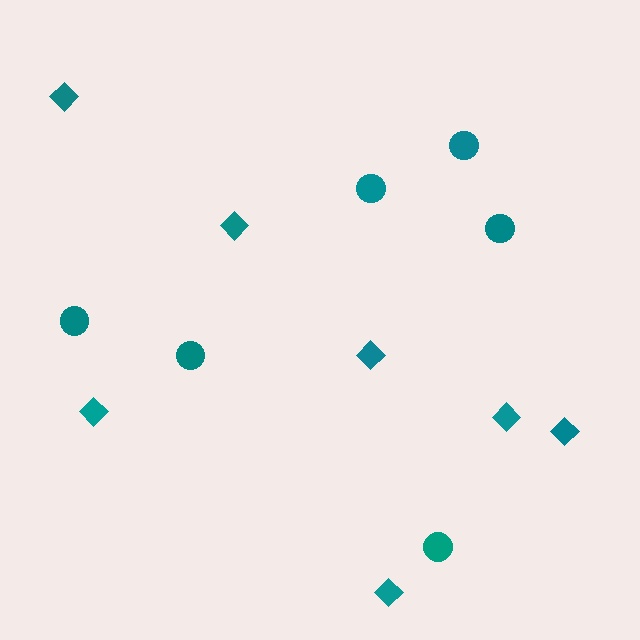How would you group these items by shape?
There are 2 groups: one group of circles (6) and one group of diamonds (7).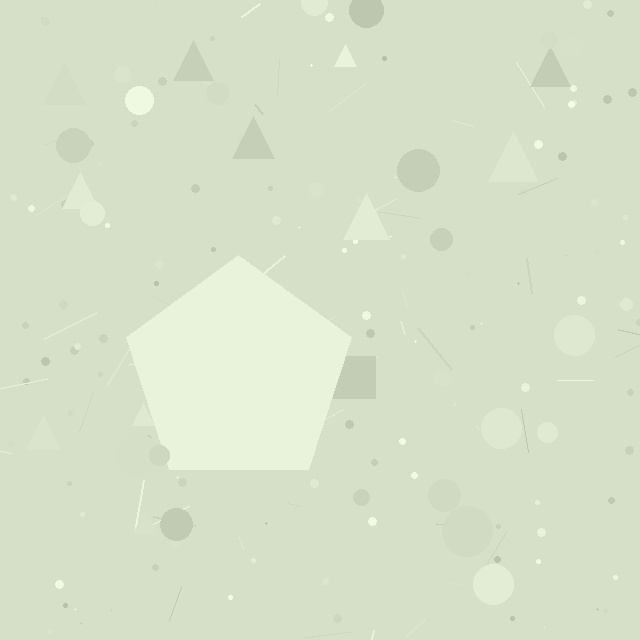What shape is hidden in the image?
A pentagon is hidden in the image.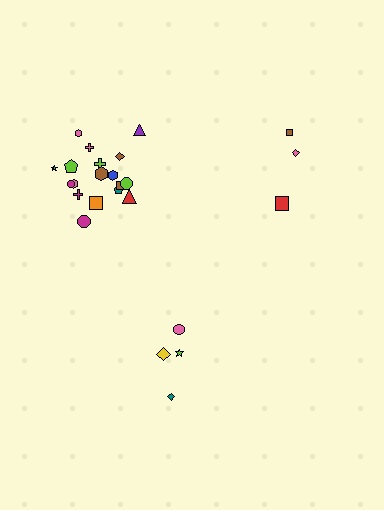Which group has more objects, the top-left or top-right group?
The top-left group.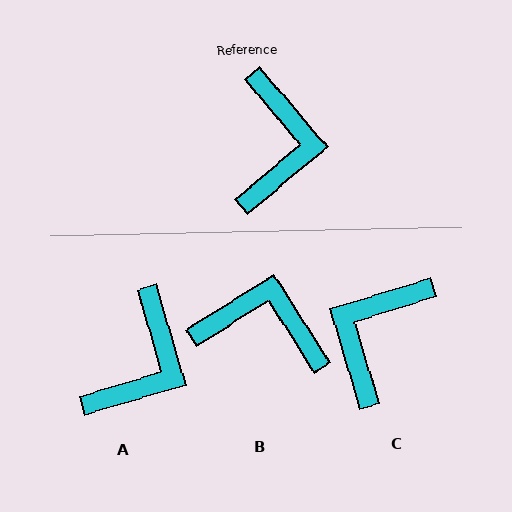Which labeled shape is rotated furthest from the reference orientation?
C, about 157 degrees away.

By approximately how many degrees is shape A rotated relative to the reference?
Approximately 24 degrees clockwise.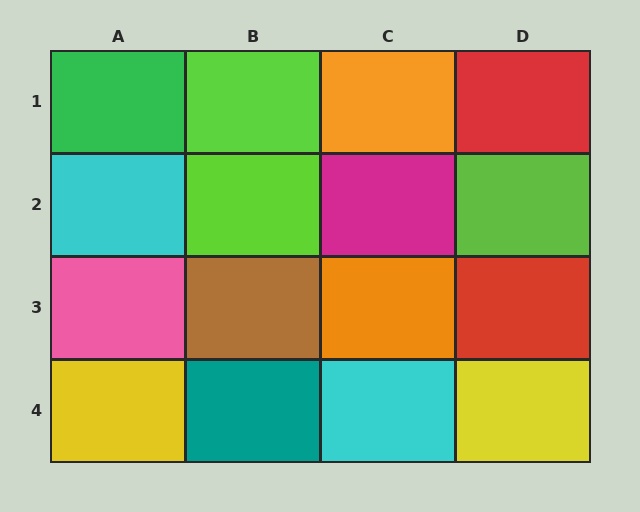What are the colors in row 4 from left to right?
Yellow, teal, cyan, yellow.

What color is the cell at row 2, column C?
Magenta.